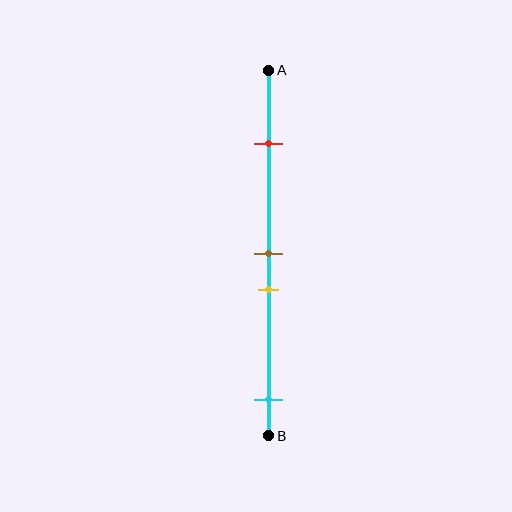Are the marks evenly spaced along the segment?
No, the marks are not evenly spaced.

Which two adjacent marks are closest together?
The brown and yellow marks are the closest adjacent pair.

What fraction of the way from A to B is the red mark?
The red mark is approximately 20% (0.2) of the way from A to B.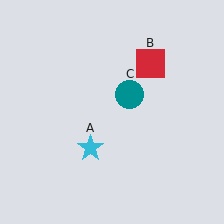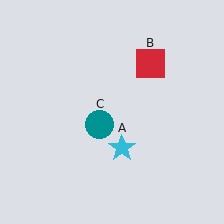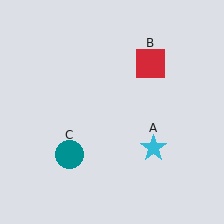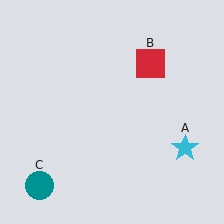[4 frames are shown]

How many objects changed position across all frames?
2 objects changed position: cyan star (object A), teal circle (object C).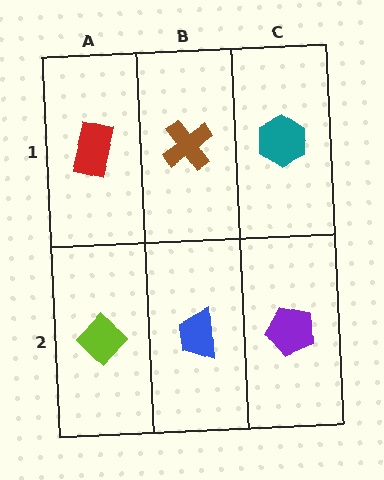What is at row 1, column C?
A teal hexagon.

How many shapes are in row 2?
3 shapes.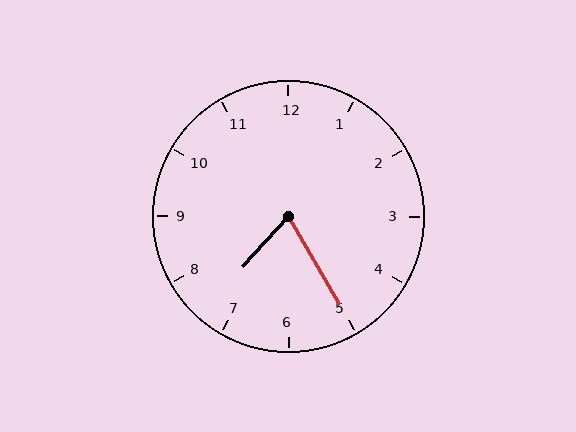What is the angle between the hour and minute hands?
Approximately 72 degrees.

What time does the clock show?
7:25.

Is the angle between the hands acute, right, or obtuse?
It is acute.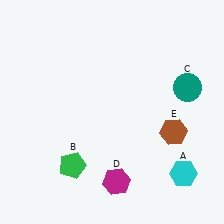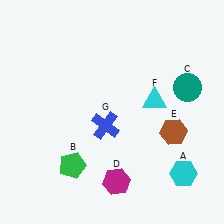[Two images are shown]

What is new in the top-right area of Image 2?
A cyan triangle (F) was added in the top-right area of Image 2.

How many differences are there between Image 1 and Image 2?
There are 2 differences between the two images.